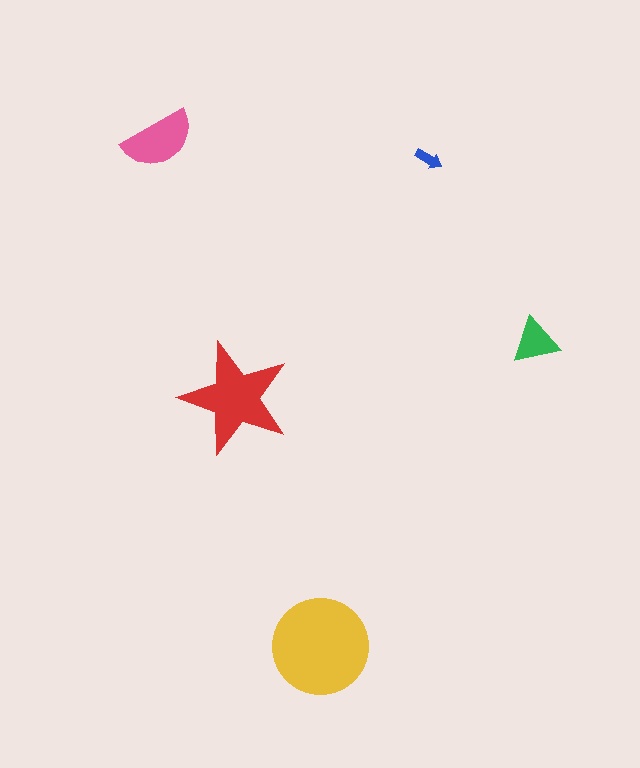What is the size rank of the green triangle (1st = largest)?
4th.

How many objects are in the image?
There are 5 objects in the image.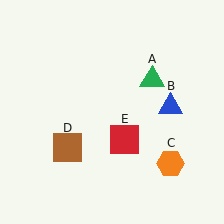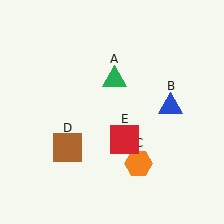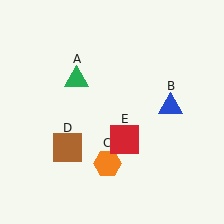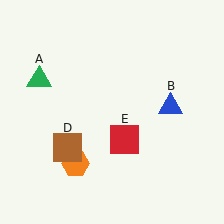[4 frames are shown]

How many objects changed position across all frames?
2 objects changed position: green triangle (object A), orange hexagon (object C).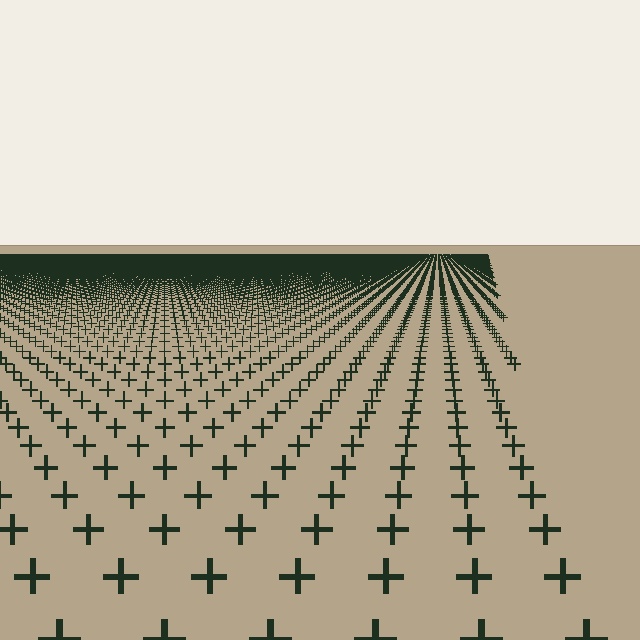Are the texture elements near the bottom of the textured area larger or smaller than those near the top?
Larger. Near the bottom, elements are closer to the viewer and appear at a bigger on-screen size.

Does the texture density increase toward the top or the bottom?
Density increases toward the top.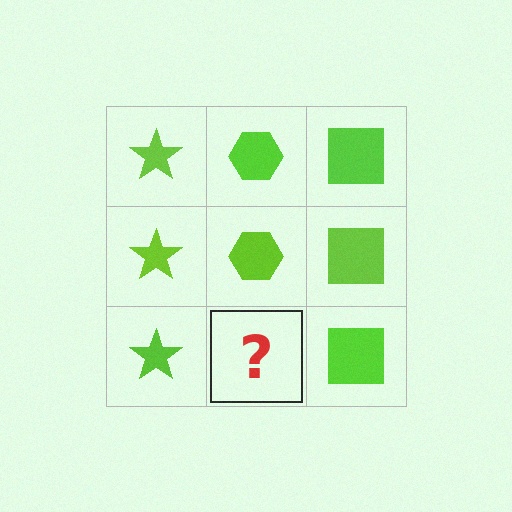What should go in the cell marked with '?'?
The missing cell should contain a lime hexagon.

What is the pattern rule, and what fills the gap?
The rule is that each column has a consistent shape. The gap should be filled with a lime hexagon.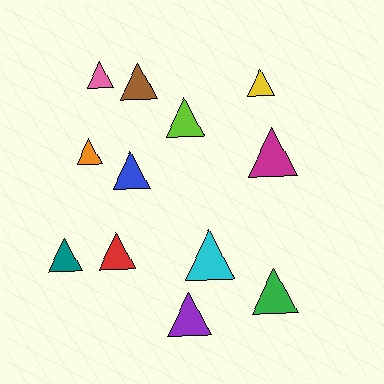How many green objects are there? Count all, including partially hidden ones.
There is 1 green object.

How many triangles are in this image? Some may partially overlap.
There are 12 triangles.